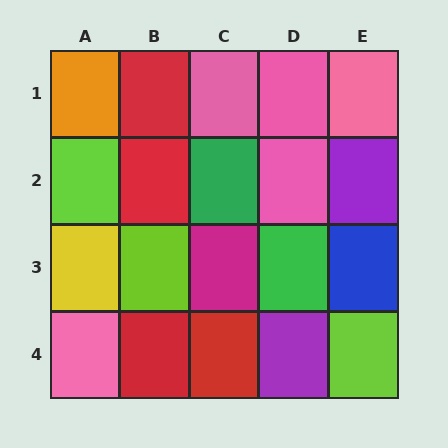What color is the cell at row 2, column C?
Green.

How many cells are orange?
1 cell is orange.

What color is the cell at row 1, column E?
Pink.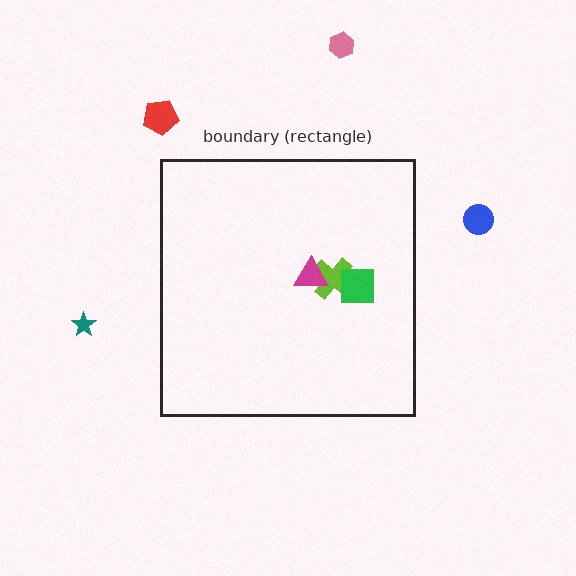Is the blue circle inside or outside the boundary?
Outside.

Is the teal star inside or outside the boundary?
Outside.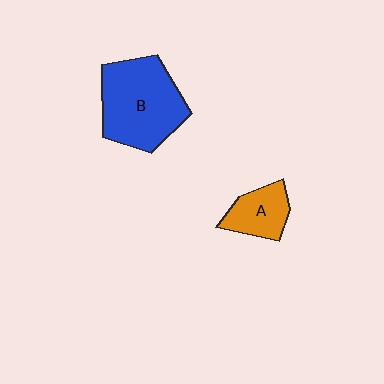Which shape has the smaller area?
Shape A (orange).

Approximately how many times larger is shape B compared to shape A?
Approximately 2.3 times.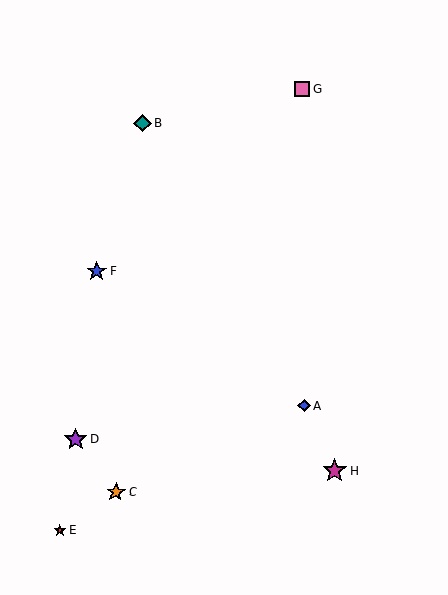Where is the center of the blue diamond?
The center of the blue diamond is at (304, 406).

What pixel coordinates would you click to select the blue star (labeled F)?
Click at (97, 271) to select the blue star F.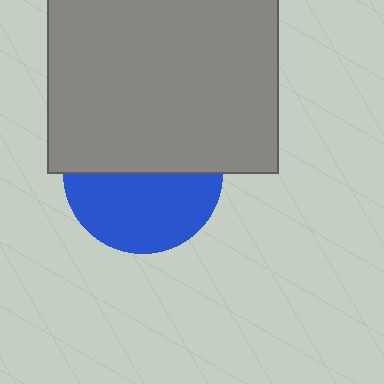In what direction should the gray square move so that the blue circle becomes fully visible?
The gray square should move up. That is the shortest direction to clear the overlap and leave the blue circle fully visible.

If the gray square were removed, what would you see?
You would see the complete blue circle.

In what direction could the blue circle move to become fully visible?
The blue circle could move down. That would shift it out from behind the gray square entirely.